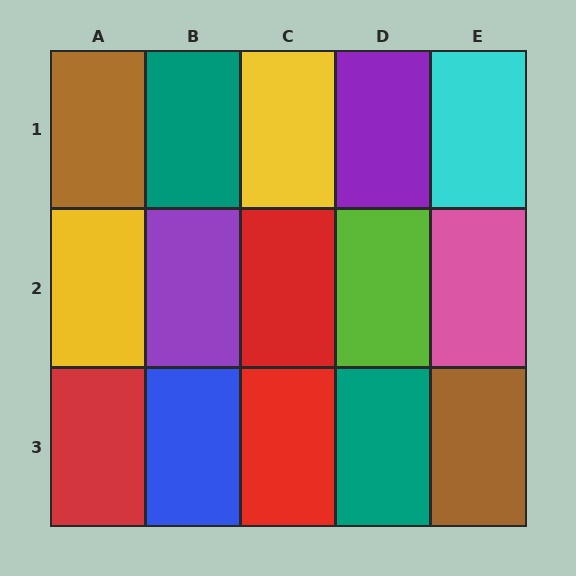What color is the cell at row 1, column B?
Teal.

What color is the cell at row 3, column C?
Red.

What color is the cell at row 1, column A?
Brown.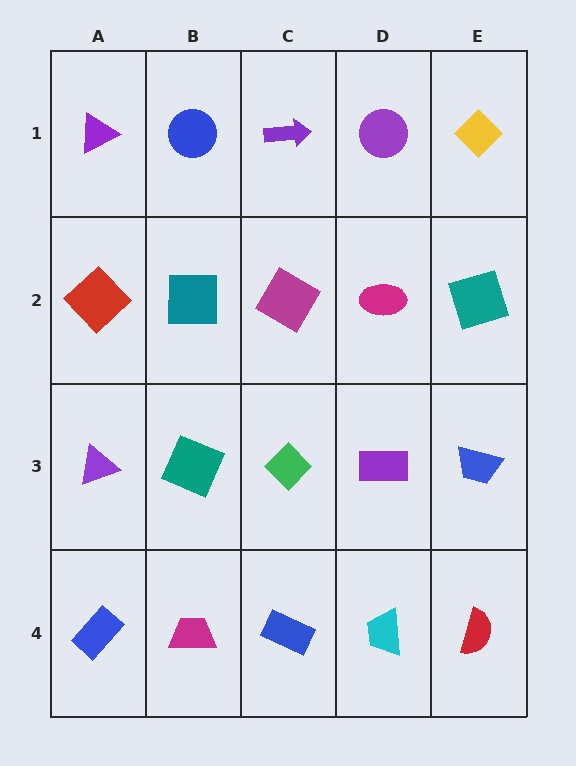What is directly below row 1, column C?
A magenta diamond.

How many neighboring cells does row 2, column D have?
4.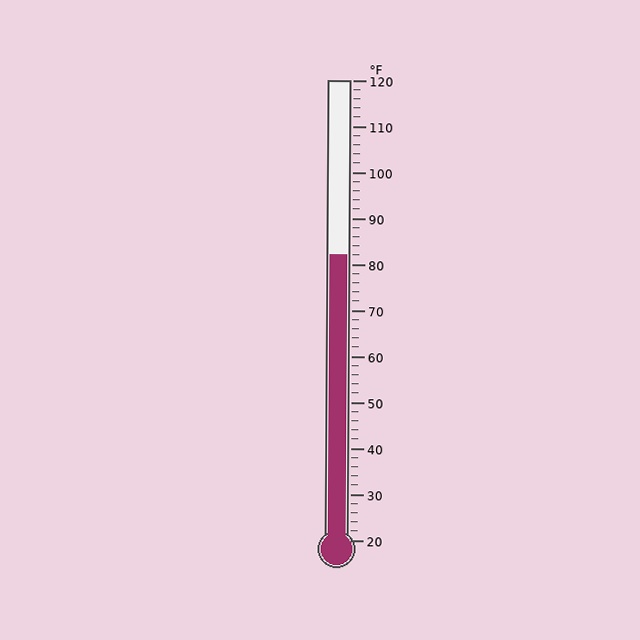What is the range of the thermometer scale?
The thermometer scale ranges from 20°F to 120°F.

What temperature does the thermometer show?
The thermometer shows approximately 82°F.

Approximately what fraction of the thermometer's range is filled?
The thermometer is filled to approximately 60% of its range.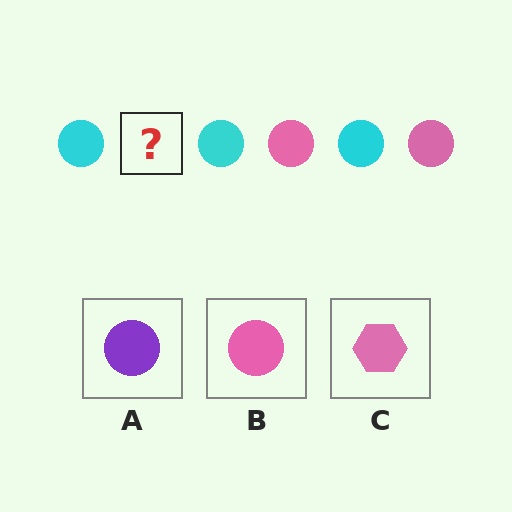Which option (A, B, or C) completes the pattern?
B.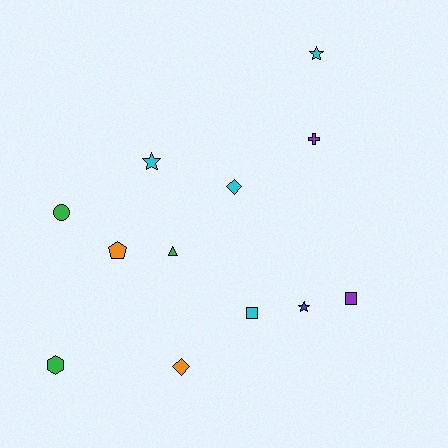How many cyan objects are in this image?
There are 4 cyan objects.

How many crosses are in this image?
There is 1 cross.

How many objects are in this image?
There are 12 objects.